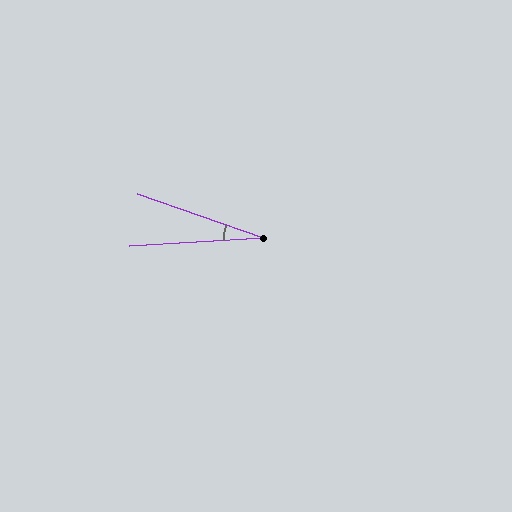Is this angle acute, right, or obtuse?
It is acute.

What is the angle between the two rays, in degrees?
Approximately 23 degrees.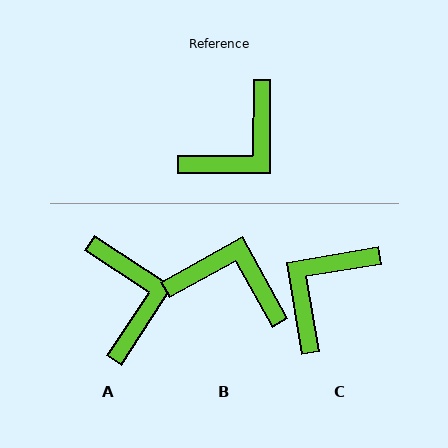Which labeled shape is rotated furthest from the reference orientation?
C, about 170 degrees away.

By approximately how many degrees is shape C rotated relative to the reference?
Approximately 170 degrees clockwise.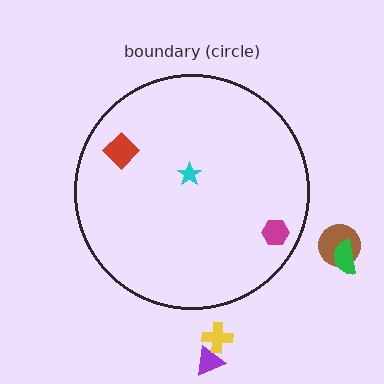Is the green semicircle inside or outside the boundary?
Outside.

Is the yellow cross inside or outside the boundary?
Outside.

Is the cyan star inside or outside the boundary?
Inside.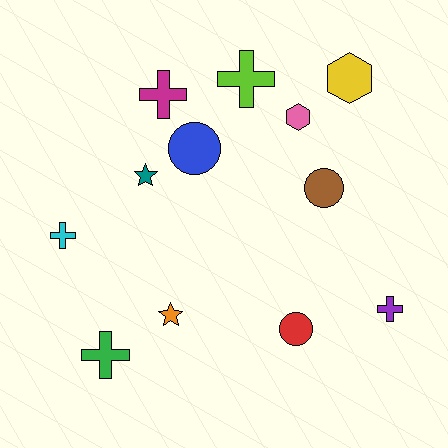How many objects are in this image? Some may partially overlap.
There are 12 objects.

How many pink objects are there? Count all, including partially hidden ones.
There is 1 pink object.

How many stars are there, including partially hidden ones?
There are 2 stars.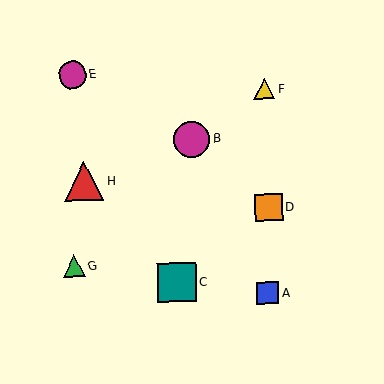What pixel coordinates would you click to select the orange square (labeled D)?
Click at (269, 208) to select the orange square D.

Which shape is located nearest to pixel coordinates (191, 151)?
The magenta circle (labeled B) at (192, 139) is nearest to that location.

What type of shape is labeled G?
Shape G is a green triangle.